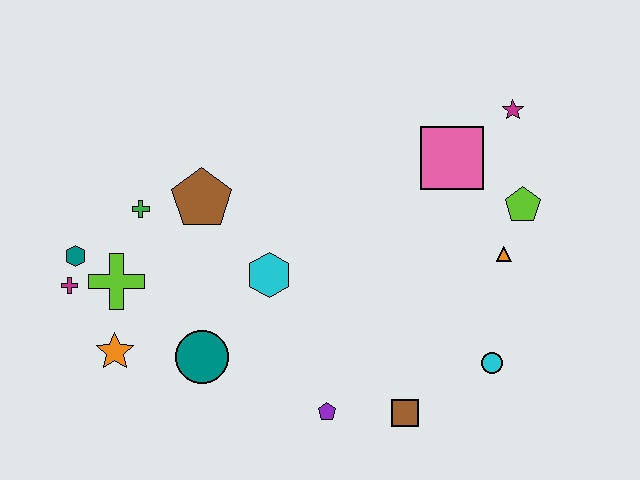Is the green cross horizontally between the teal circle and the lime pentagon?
No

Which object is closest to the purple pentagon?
The brown square is closest to the purple pentagon.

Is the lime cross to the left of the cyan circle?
Yes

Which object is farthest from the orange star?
The magenta star is farthest from the orange star.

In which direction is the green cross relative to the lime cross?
The green cross is above the lime cross.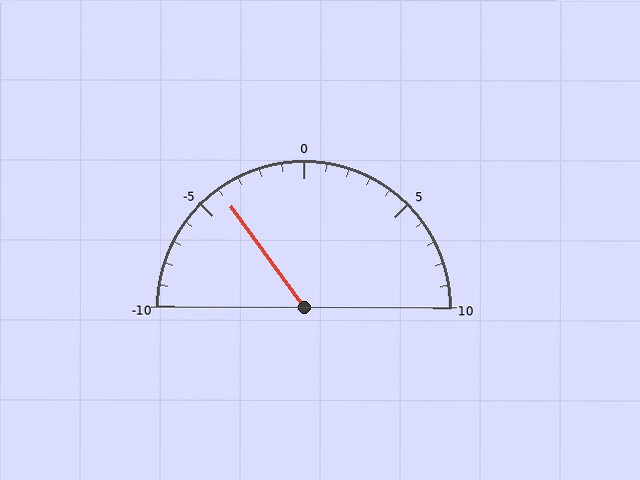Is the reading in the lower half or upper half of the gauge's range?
The reading is in the lower half of the range (-10 to 10).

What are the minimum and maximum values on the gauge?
The gauge ranges from -10 to 10.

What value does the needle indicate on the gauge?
The needle indicates approximately -4.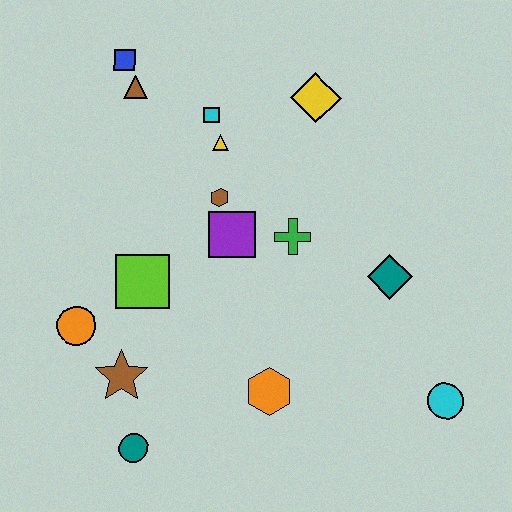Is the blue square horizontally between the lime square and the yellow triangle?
No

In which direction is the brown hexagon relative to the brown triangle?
The brown hexagon is below the brown triangle.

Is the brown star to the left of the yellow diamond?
Yes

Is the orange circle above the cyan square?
No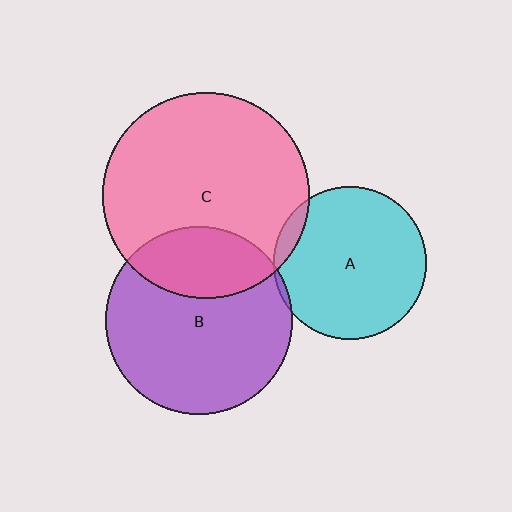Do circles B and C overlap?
Yes.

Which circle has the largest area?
Circle C (pink).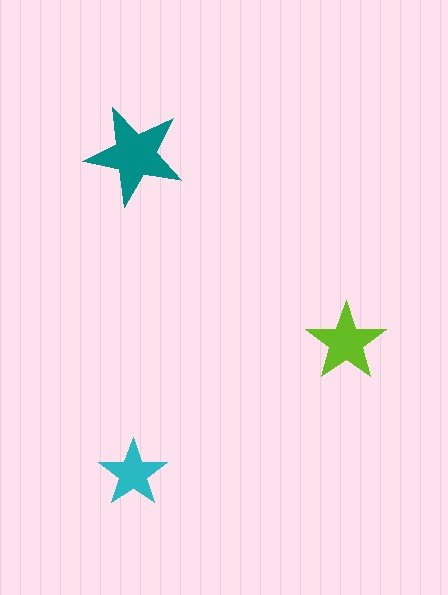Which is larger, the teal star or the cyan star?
The teal one.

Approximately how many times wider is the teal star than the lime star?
About 1.5 times wider.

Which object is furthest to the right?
The lime star is rightmost.